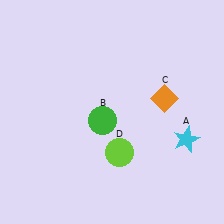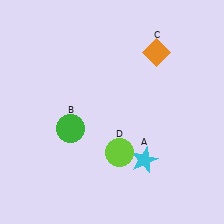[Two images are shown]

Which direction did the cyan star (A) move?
The cyan star (A) moved left.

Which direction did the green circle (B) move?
The green circle (B) moved left.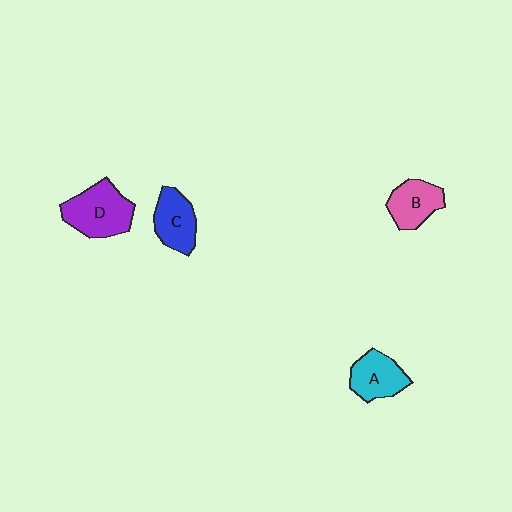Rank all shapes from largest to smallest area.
From largest to smallest: D (purple), A (cyan), C (blue), B (pink).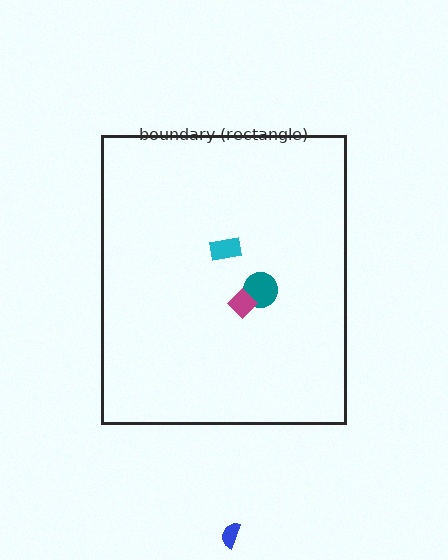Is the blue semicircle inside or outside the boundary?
Outside.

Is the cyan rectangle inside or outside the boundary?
Inside.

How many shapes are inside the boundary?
3 inside, 1 outside.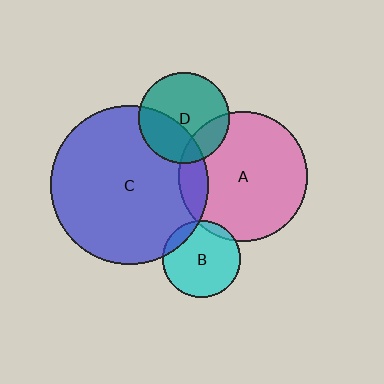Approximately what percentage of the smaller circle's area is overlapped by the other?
Approximately 5%.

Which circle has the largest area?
Circle C (blue).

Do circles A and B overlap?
Yes.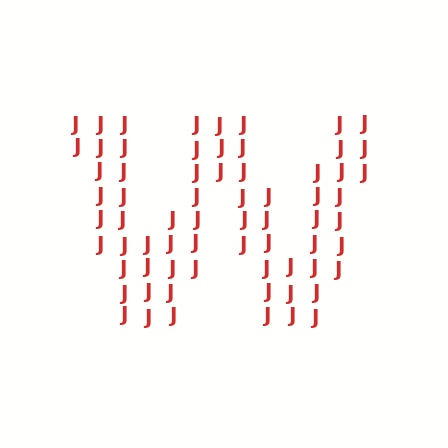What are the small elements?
The small elements are letter J's.